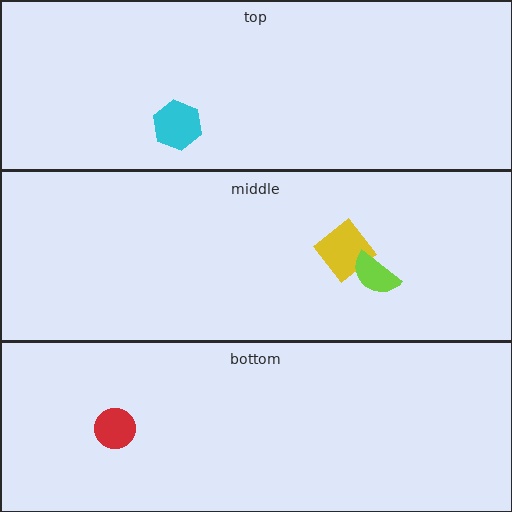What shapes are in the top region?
The cyan hexagon.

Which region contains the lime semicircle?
The middle region.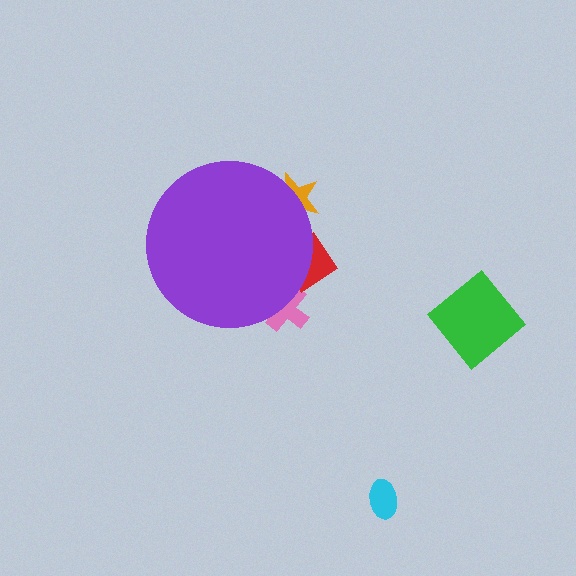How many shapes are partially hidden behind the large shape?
3 shapes are partially hidden.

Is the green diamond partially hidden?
No, the green diamond is fully visible.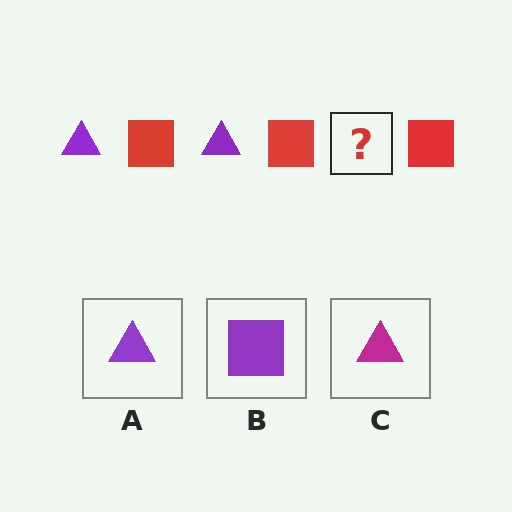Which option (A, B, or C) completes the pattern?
A.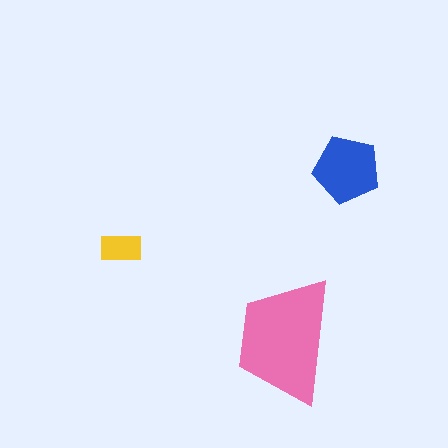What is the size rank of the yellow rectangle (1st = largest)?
3rd.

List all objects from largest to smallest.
The pink trapezoid, the blue pentagon, the yellow rectangle.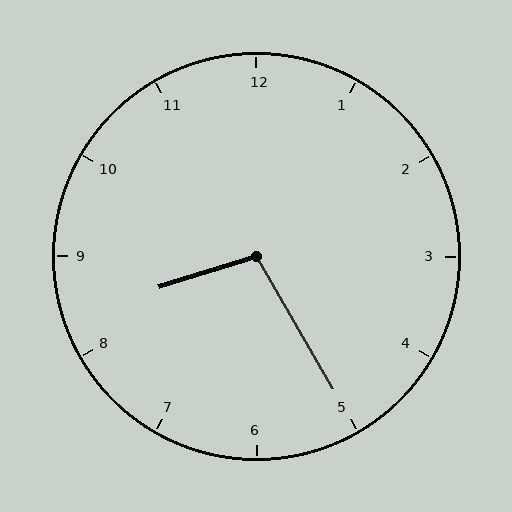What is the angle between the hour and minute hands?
Approximately 102 degrees.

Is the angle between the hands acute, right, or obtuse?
It is obtuse.